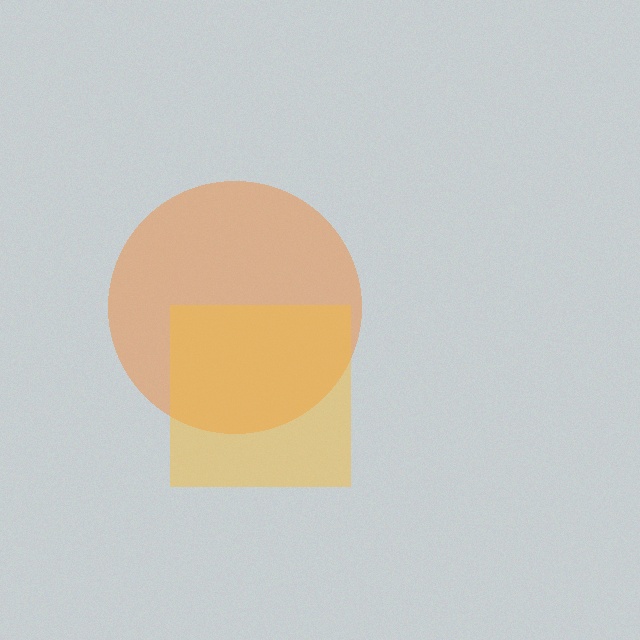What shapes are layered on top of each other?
The layered shapes are: an orange circle, a yellow square.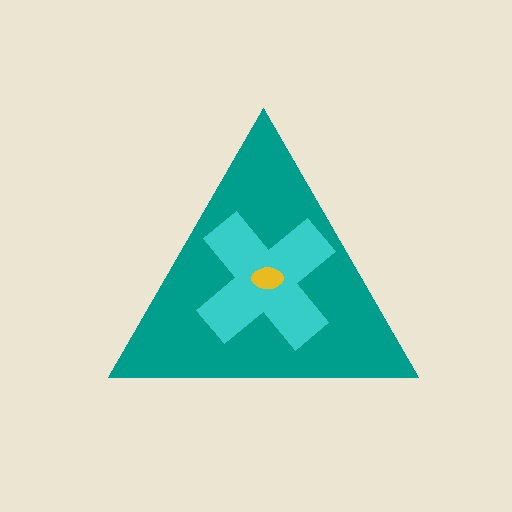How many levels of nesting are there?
3.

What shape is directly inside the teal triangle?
The cyan cross.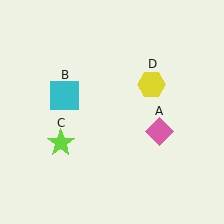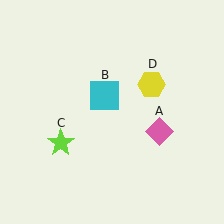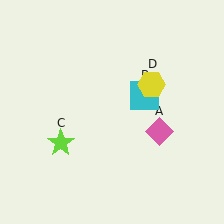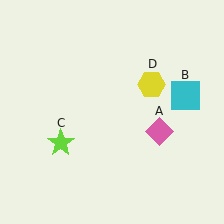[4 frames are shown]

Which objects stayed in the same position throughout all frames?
Pink diamond (object A) and lime star (object C) and yellow hexagon (object D) remained stationary.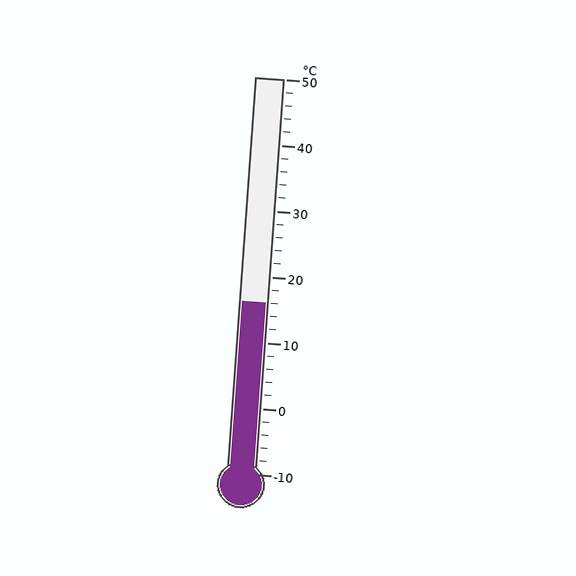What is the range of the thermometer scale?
The thermometer scale ranges from -10°C to 50°C.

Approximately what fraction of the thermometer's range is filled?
The thermometer is filled to approximately 45% of its range.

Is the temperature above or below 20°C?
The temperature is below 20°C.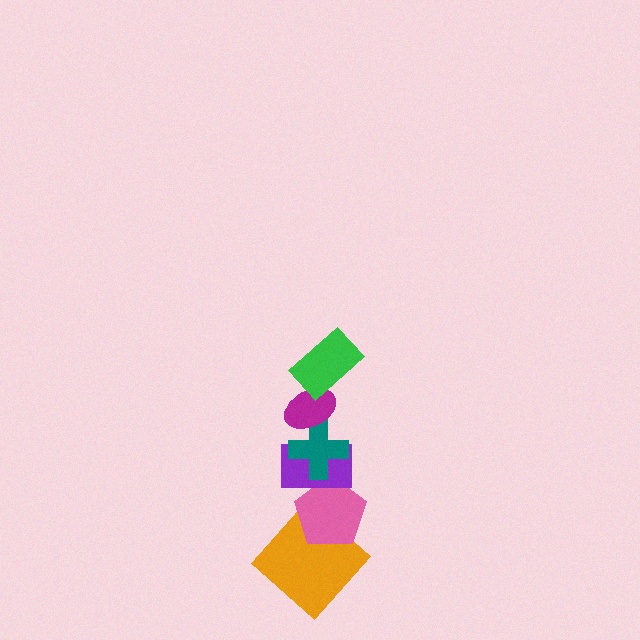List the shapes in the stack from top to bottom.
From top to bottom: the green rectangle, the magenta ellipse, the teal cross, the purple rectangle, the pink pentagon, the orange diamond.